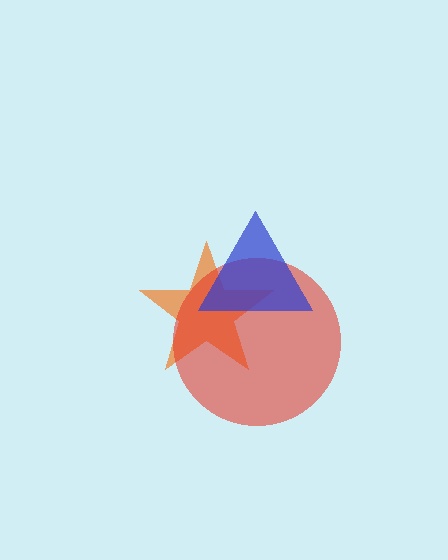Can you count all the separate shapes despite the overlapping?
Yes, there are 3 separate shapes.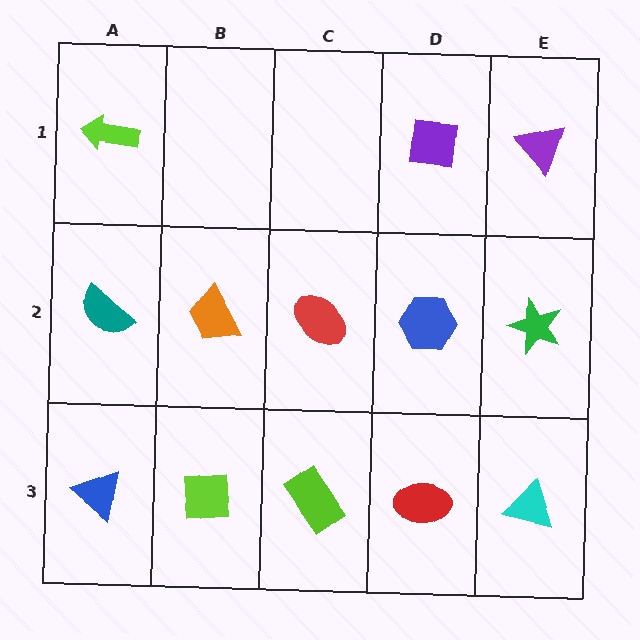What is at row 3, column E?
A cyan triangle.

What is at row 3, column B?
A lime square.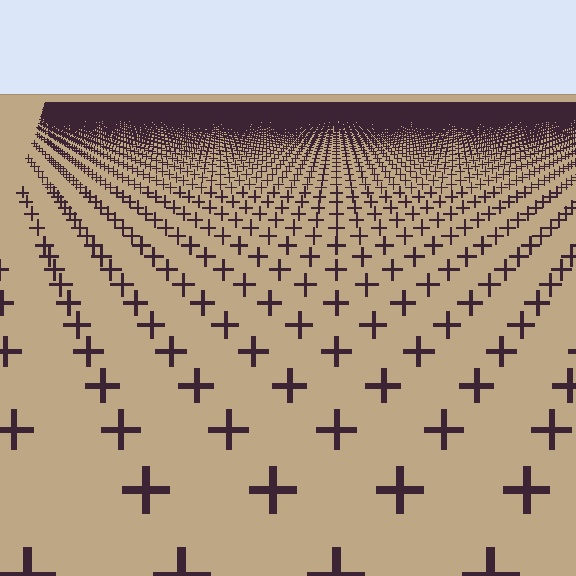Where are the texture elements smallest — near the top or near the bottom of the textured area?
Near the top.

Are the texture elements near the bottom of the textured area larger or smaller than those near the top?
Larger. Near the bottom, elements are closer to the viewer and appear at a bigger on-screen size.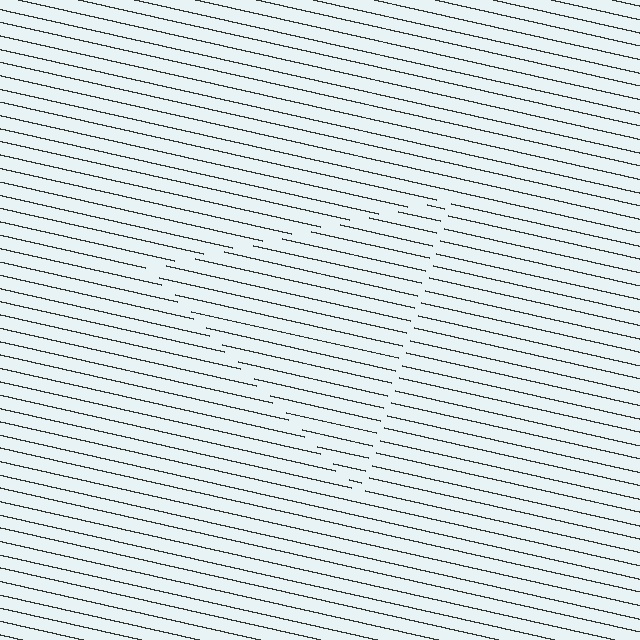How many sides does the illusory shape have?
3 sides — the line-ends trace a triangle.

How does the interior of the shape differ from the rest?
The interior of the shape contains the same grating, shifted by half a period — the contour is defined by the phase discontinuity where line-ends from the inner and outer gratings abut.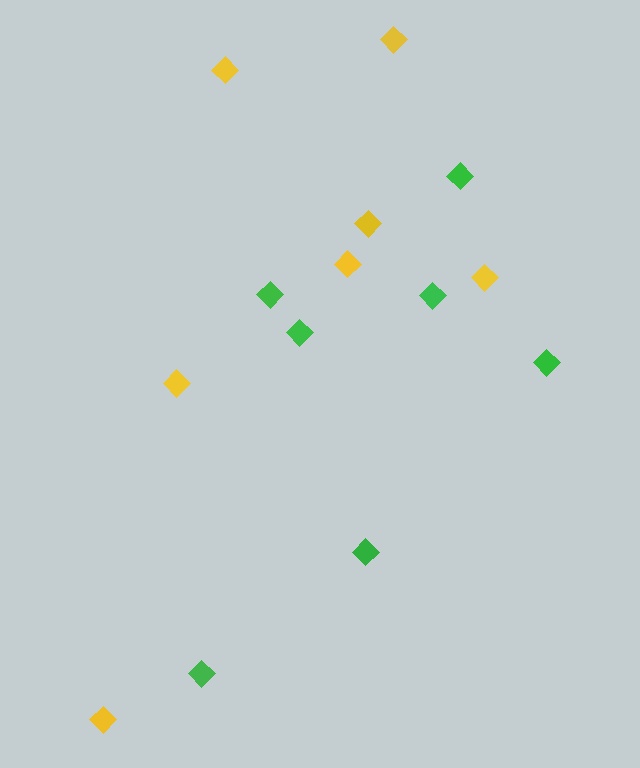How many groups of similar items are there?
There are 2 groups: one group of green diamonds (7) and one group of yellow diamonds (7).